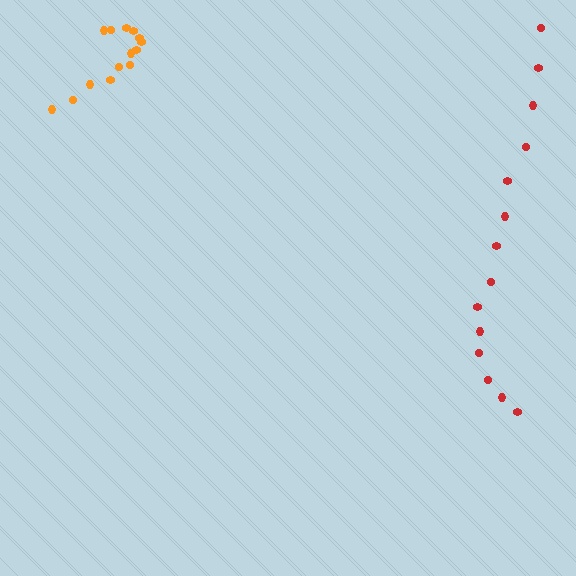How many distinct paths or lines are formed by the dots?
There are 2 distinct paths.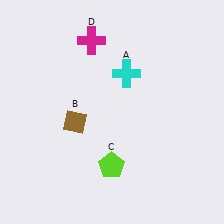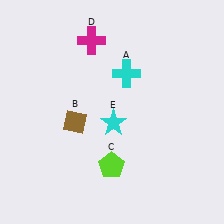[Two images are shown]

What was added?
A cyan star (E) was added in Image 2.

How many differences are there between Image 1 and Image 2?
There is 1 difference between the two images.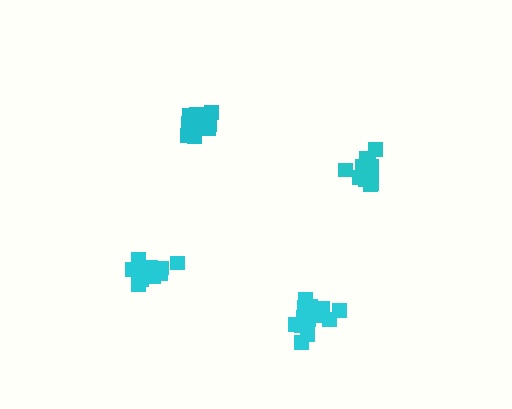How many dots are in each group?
Group 1: 15 dots, Group 2: 14 dots, Group 3: 17 dots, Group 4: 12 dots (58 total).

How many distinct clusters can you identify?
There are 4 distinct clusters.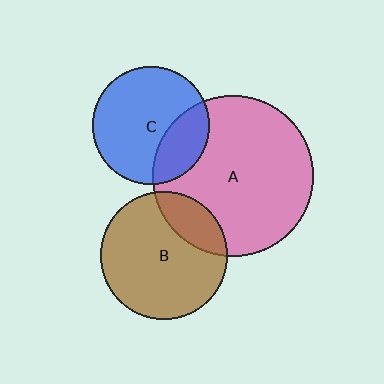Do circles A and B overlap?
Yes.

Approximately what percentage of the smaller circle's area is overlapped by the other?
Approximately 20%.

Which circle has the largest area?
Circle A (pink).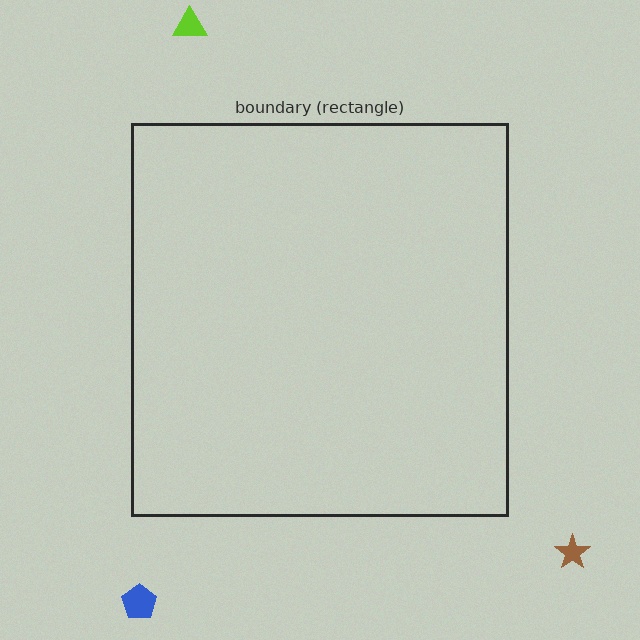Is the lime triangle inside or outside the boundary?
Outside.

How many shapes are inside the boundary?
0 inside, 3 outside.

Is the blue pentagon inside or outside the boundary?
Outside.